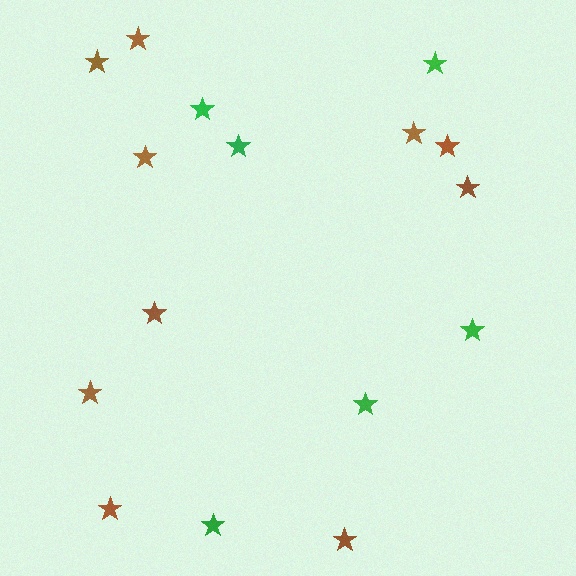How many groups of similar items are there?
There are 2 groups: one group of brown stars (10) and one group of green stars (6).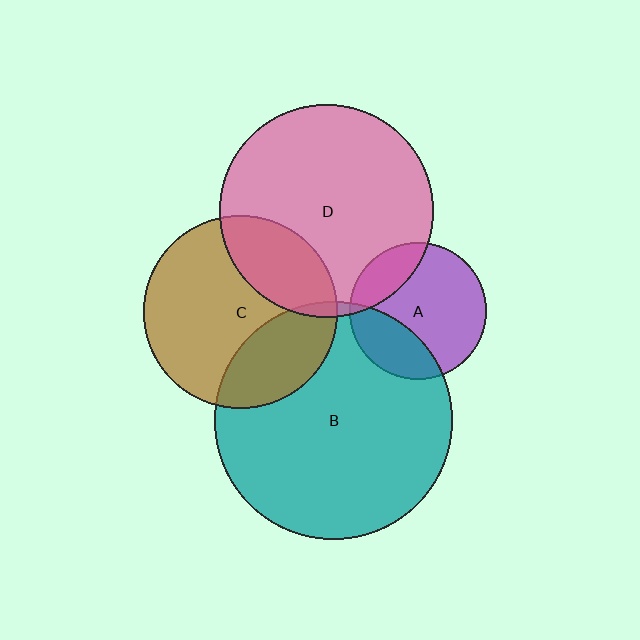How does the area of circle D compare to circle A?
Approximately 2.4 times.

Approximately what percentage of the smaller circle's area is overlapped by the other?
Approximately 20%.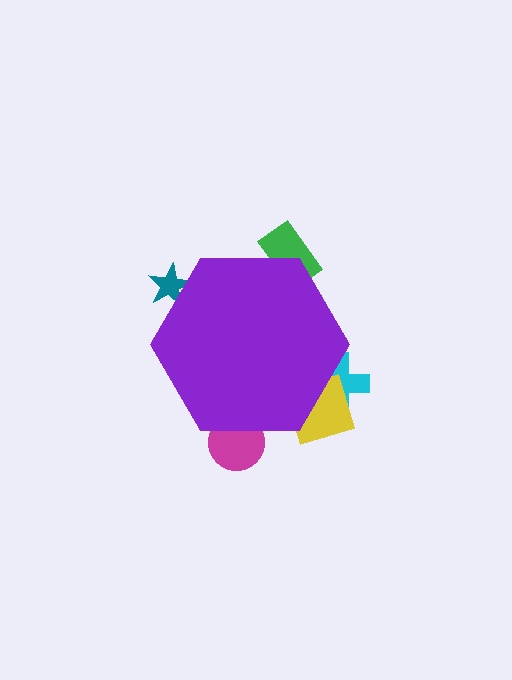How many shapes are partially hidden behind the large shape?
6 shapes are partially hidden.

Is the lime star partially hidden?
Yes, the lime star is partially hidden behind the purple hexagon.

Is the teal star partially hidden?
Yes, the teal star is partially hidden behind the purple hexagon.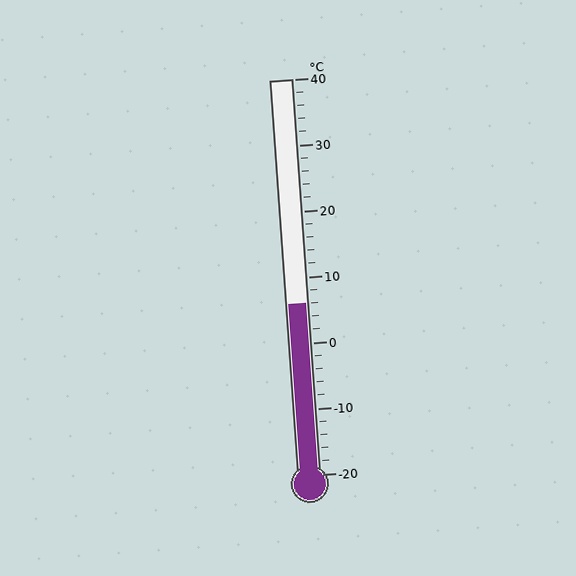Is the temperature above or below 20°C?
The temperature is below 20°C.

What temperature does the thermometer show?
The thermometer shows approximately 6°C.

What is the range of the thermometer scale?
The thermometer scale ranges from -20°C to 40°C.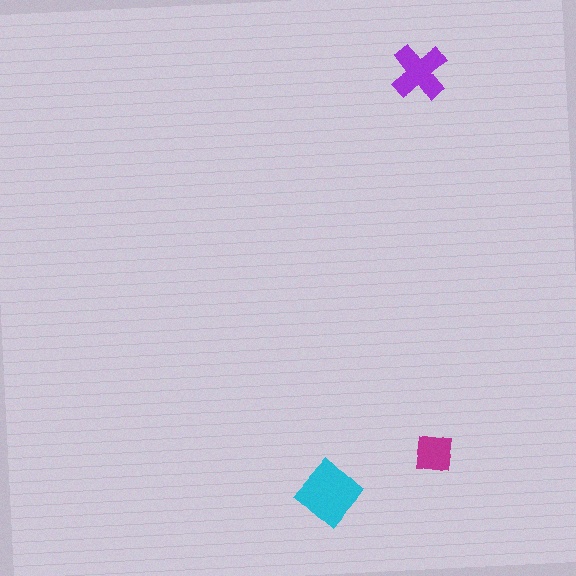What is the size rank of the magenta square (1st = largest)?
3rd.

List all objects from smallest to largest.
The magenta square, the purple cross, the cyan diamond.